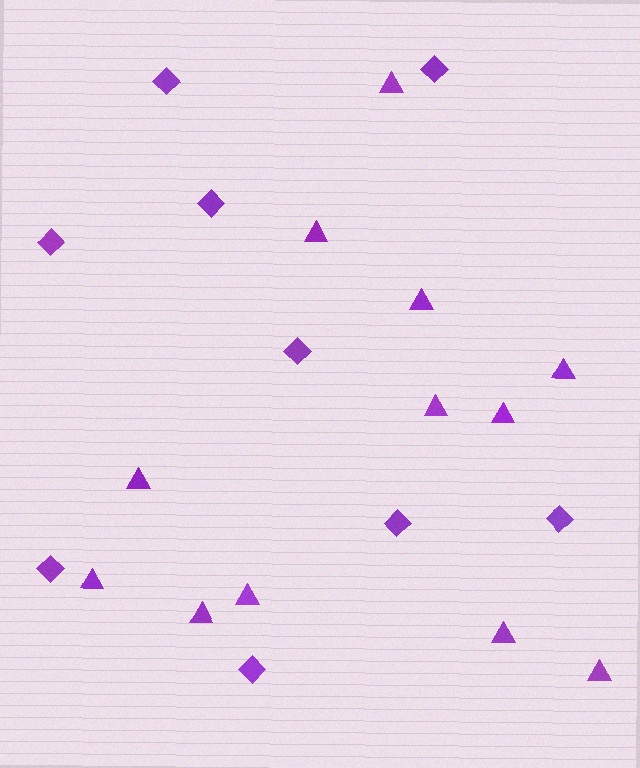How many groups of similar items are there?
There are 2 groups: one group of triangles (12) and one group of diamonds (9).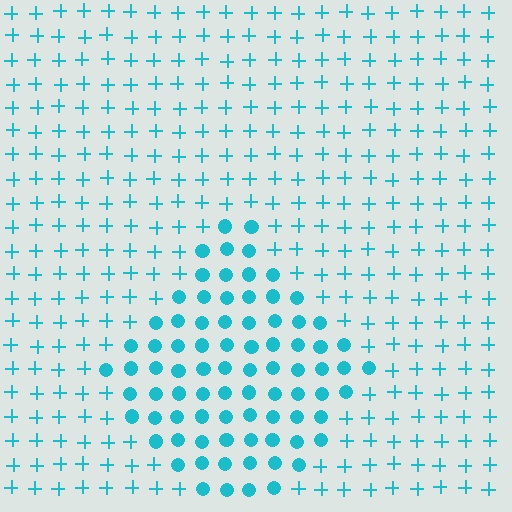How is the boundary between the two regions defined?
The boundary is defined by a change in element shape: circles inside vs. plus signs outside. All elements share the same color and spacing.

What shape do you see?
I see a diamond.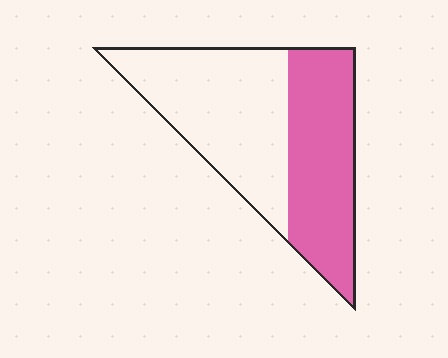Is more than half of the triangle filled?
No.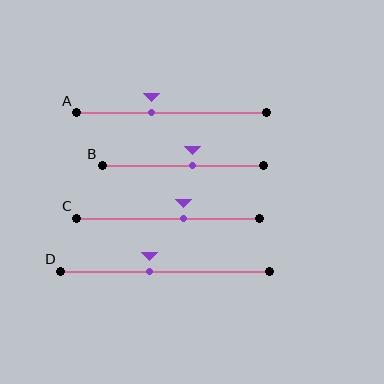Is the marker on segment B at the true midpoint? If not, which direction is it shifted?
No, the marker on segment B is shifted to the right by about 6% of the segment length.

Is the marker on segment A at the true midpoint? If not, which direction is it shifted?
No, the marker on segment A is shifted to the left by about 11% of the segment length.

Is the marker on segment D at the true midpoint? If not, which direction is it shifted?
No, the marker on segment D is shifted to the left by about 8% of the segment length.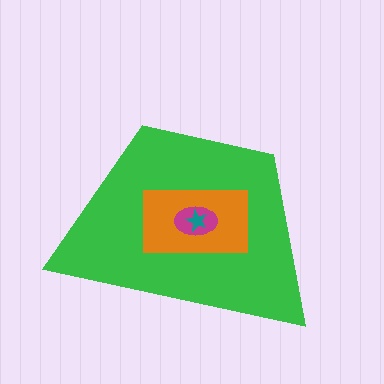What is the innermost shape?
The teal star.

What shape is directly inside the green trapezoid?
The orange rectangle.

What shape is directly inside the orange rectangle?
The magenta ellipse.